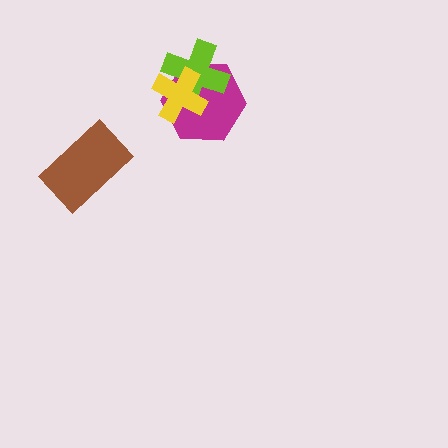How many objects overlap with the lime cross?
2 objects overlap with the lime cross.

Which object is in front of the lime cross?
The yellow cross is in front of the lime cross.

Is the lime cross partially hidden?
Yes, it is partially covered by another shape.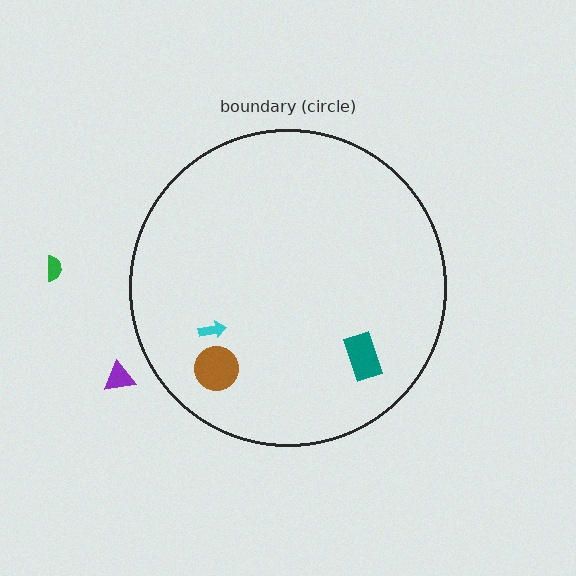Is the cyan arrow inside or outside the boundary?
Inside.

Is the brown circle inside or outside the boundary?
Inside.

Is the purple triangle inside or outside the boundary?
Outside.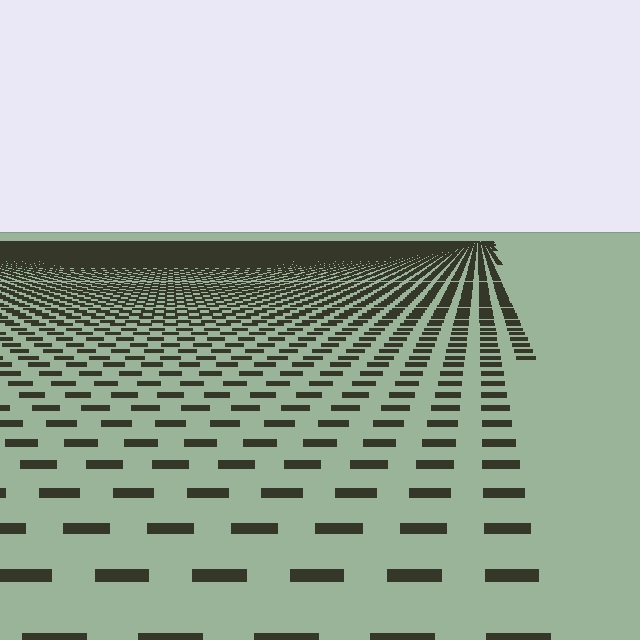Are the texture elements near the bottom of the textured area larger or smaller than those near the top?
Larger. Near the bottom, elements are closer to the viewer and appear at a bigger on-screen size.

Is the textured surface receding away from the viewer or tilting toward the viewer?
The surface is receding away from the viewer. Texture elements get smaller and denser toward the top.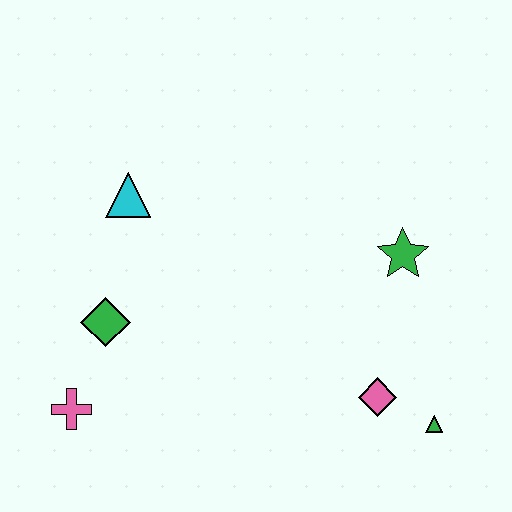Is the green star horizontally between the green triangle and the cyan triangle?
Yes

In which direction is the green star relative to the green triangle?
The green star is above the green triangle.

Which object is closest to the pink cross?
The green diamond is closest to the pink cross.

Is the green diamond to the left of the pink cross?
No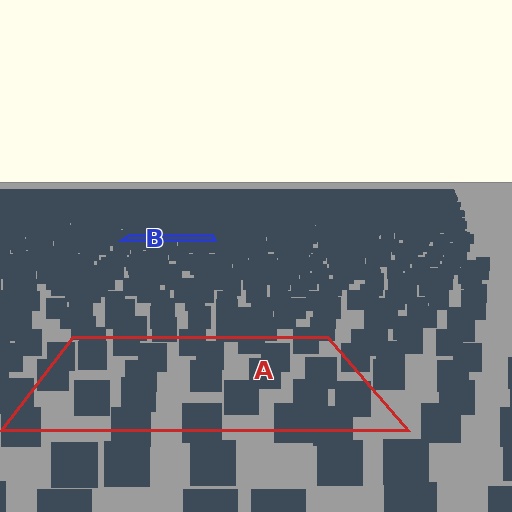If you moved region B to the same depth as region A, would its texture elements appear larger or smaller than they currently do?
They would appear larger. At a closer depth, the same texture elements are projected at a bigger on-screen size.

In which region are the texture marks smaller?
The texture marks are smaller in region B, because it is farther away.